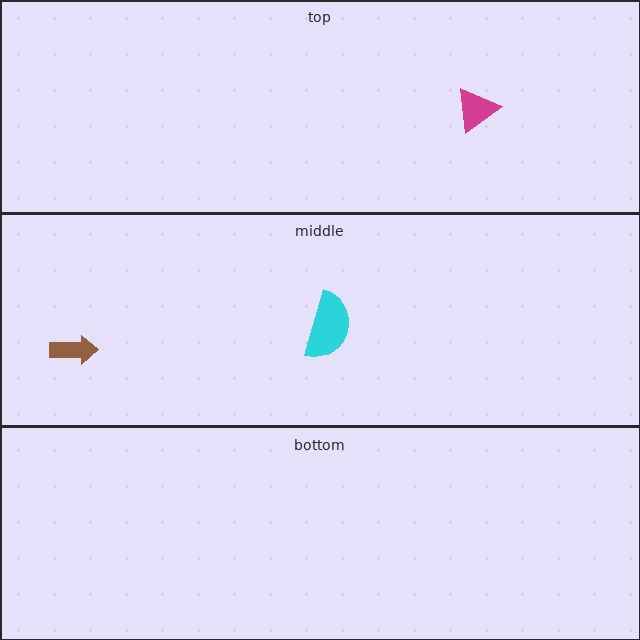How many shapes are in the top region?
1.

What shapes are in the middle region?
The brown arrow, the cyan semicircle.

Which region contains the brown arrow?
The middle region.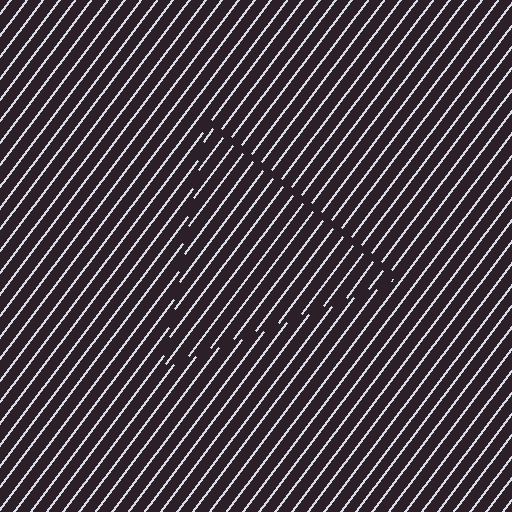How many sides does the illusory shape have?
3 sides — the line-ends trace a triangle.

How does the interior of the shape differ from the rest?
The interior of the shape contains the same grating, shifted by half a period — the contour is defined by the phase discontinuity where line-ends from the inner and outer gratings abut.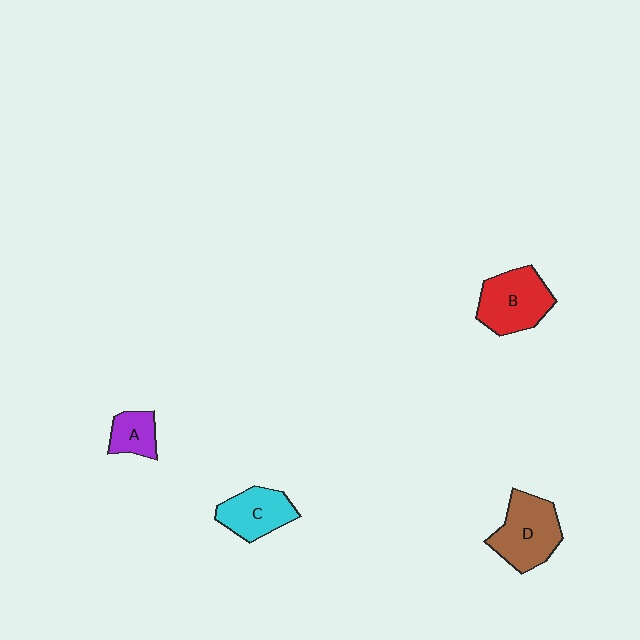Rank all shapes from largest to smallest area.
From largest to smallest: D (brown), B (red), C (cyan), A (purple).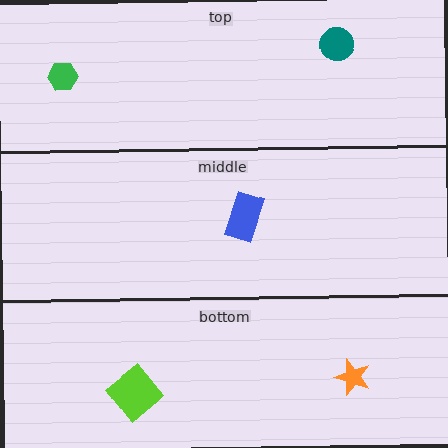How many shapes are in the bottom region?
2.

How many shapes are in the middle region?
1.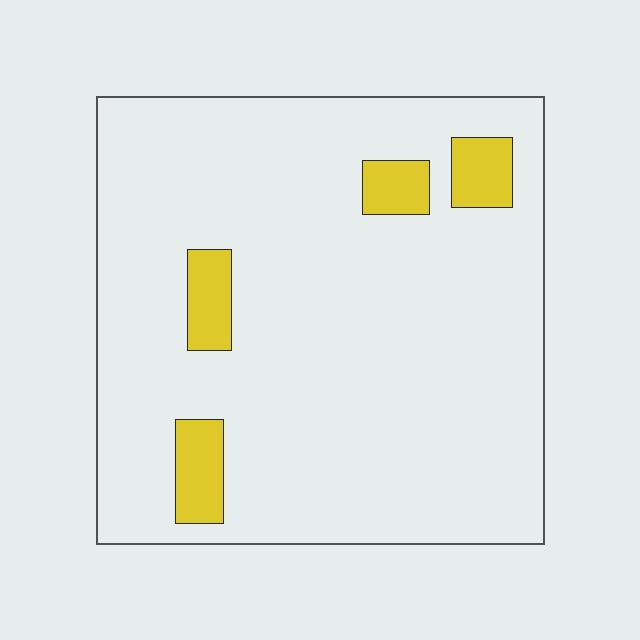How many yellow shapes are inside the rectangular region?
4.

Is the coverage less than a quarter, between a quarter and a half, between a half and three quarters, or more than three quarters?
Less than a quarter.